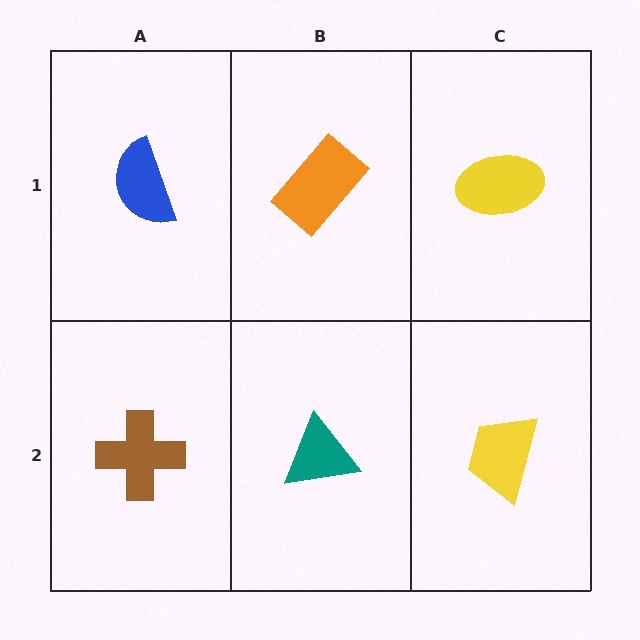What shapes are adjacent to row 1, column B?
A teal triangle (row 2, column B), a blue semicircle (row 1, column A), a yellow ellipse (row 1, column C).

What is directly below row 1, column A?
A brown cross.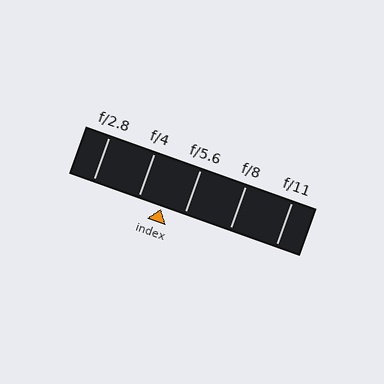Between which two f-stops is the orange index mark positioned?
The index mark is between f/4 and f/5.6.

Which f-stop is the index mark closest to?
The index mark is closest to f/5.6.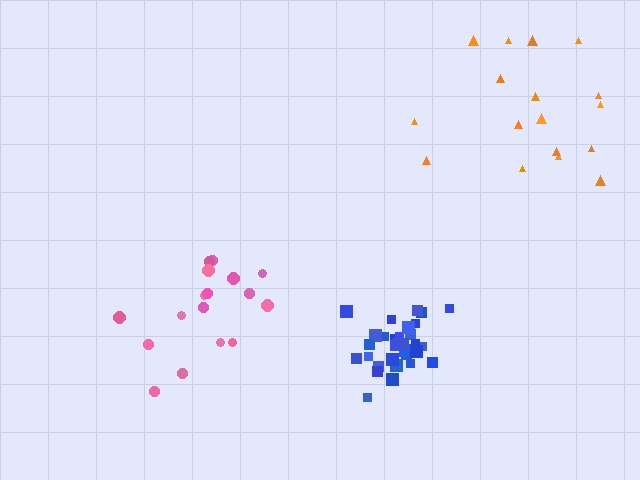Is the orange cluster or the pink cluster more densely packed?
Pink.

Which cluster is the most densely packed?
Blue.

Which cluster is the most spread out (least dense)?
Orange.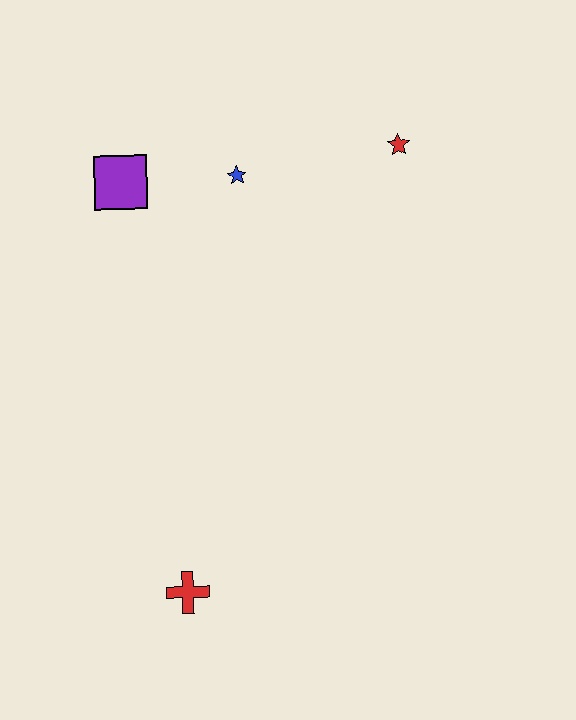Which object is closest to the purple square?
The blue star is closest to the purple square.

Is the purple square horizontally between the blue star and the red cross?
No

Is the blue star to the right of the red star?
No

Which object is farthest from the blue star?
The red cross is farthest from the blue star.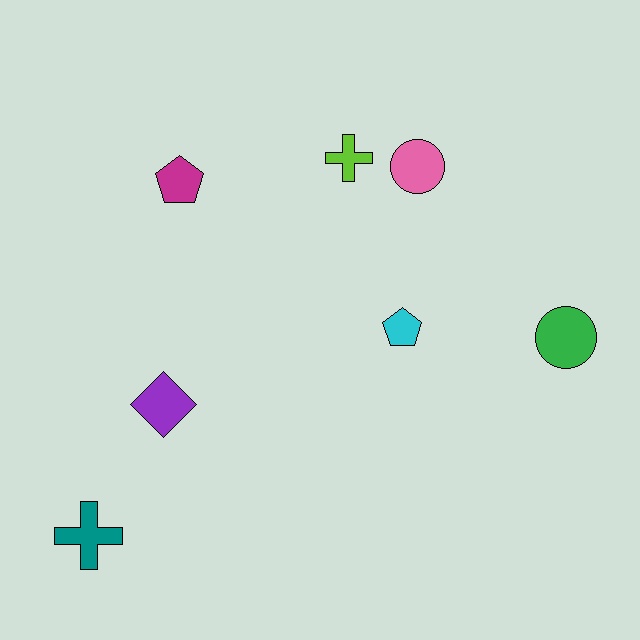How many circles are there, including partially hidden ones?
There are 2 circles.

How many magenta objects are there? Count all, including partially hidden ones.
There is 1 magenta object.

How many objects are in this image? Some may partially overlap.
There are 7 objects.